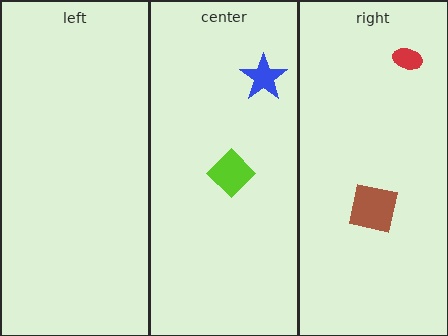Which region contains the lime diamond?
The center region.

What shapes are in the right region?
The brown square, the red ellipse.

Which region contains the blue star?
The center region.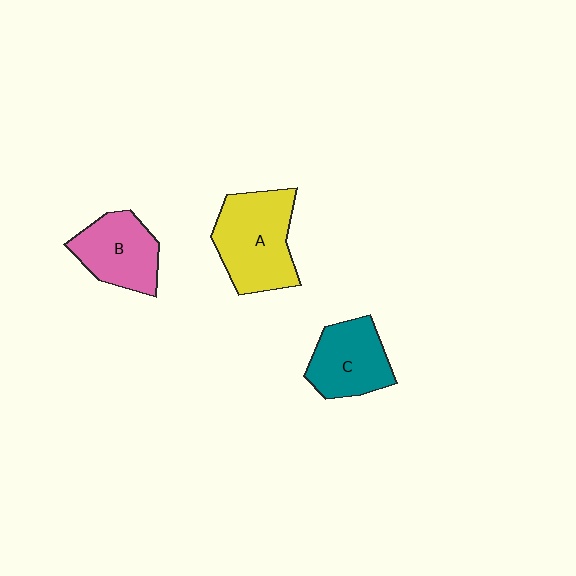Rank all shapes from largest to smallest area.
From largest to smallest: A (yellow), B (pink), C (teal).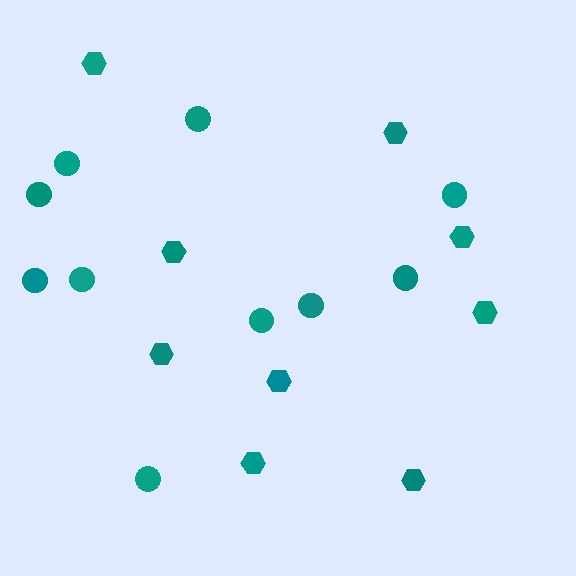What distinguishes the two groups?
There are 2 groups: one group of hexagons (9) and one group of circles (10).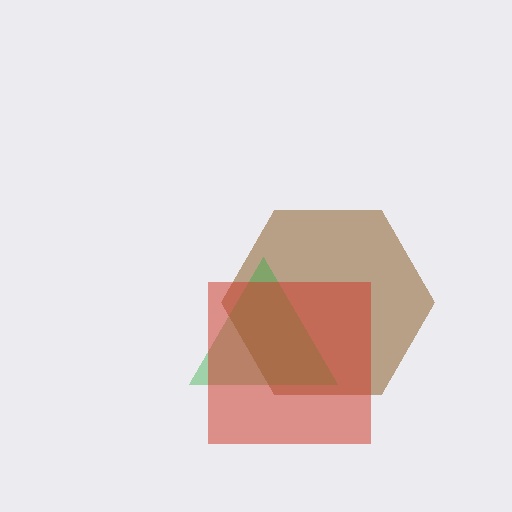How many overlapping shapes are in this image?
There are 3 overlapping shapes in the image.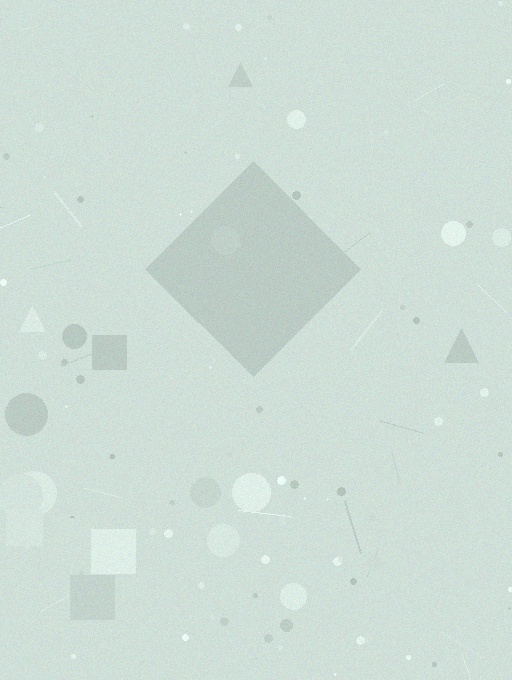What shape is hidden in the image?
A diamond is hidden in the image.